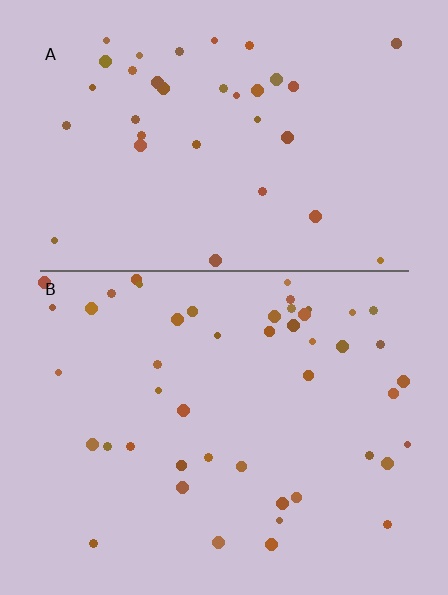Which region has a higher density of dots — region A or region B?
B (the bottom).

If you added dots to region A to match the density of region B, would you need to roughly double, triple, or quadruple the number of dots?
Approximately double.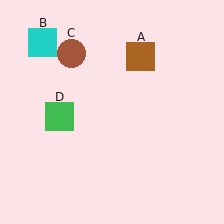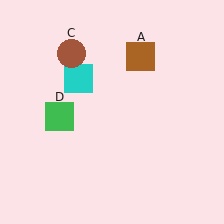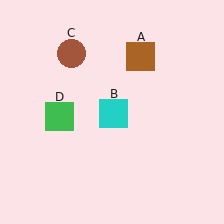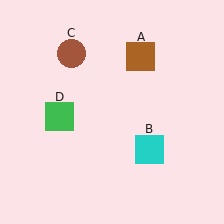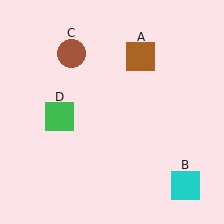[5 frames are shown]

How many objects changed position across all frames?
1 object changed position: cyan square (object B).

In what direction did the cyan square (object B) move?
The cyan square (object B) moved down and to the right.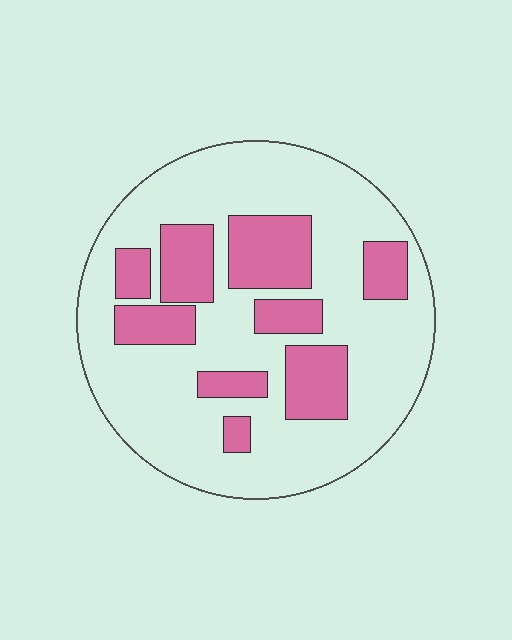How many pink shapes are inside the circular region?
9.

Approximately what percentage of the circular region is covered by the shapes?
Approximately 30%.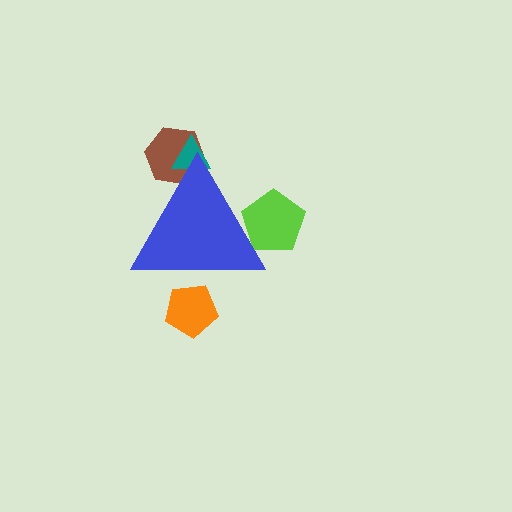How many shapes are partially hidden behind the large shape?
4 shapes are partially hidden.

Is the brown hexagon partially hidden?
Yes, the brown hexagon is partially hidden behind the blue triangle.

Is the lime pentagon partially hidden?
Yes, the lime pentagon is partially hidden behind the blue triangle.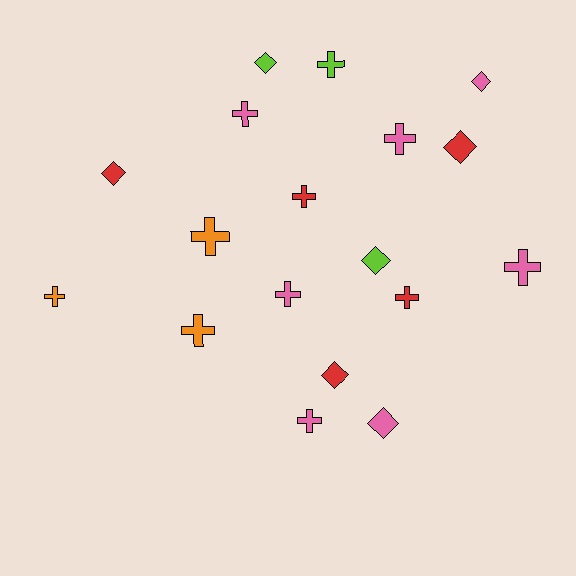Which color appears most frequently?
Pink, with 7 objects.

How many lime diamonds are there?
There are 2 lime diamonds.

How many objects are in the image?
There are 18 objects.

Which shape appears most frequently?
Cross, with 11 objects.